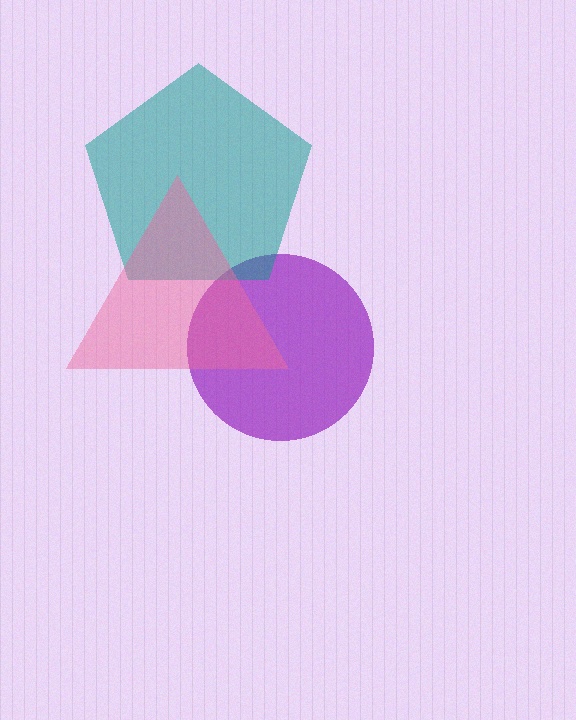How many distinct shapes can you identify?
There are 3 distinct shapes: a purple circle, a teal pentagon, a pink triangle.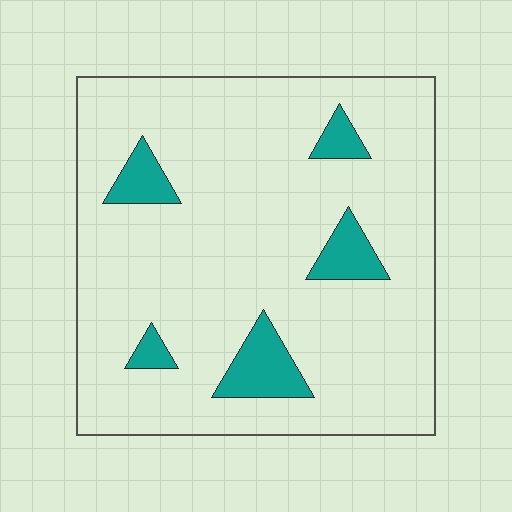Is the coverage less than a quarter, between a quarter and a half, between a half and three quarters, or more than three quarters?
Less than a quarter.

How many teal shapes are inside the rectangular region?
5.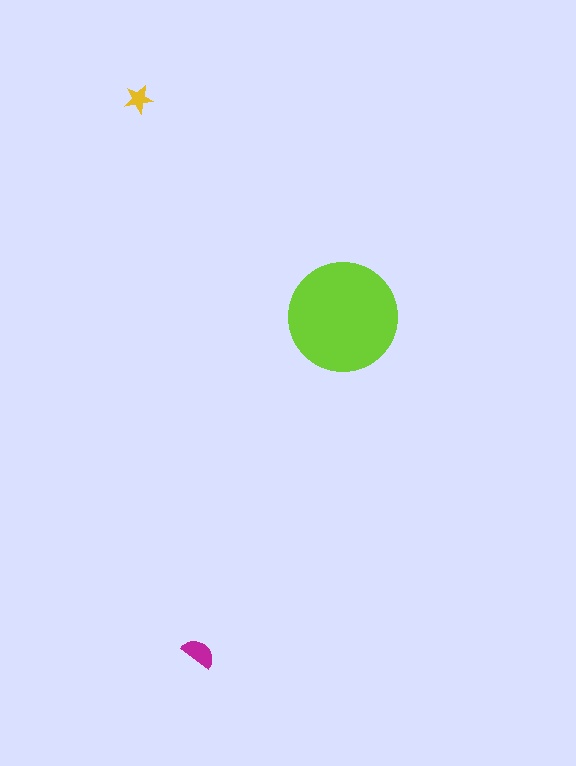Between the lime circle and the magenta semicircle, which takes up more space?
The lime circle.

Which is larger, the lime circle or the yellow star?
The lime circle.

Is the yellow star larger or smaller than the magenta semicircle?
Smaller.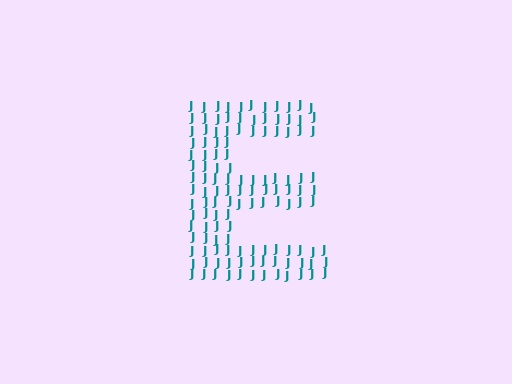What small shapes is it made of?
It is made of small letter J's.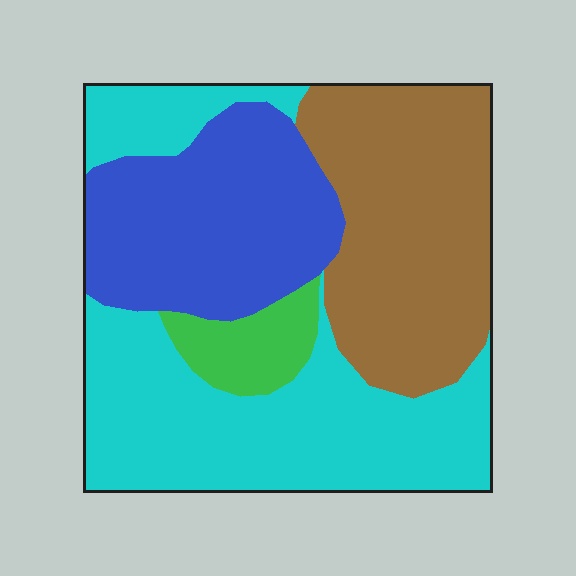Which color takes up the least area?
Green, at roughly 5%.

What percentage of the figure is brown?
Brown covers 29% of the figure.